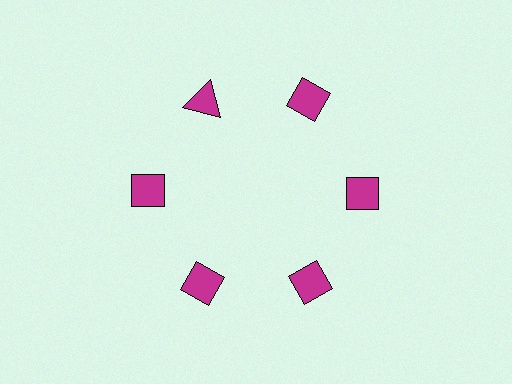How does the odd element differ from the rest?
It has a different shape: triangle instead of diamond.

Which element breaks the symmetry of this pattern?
The magenta triangle at roughly the 11 o'clock position breaks the symmetry. All other shapes are magenta diamonds.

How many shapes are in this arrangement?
There are 6 shapes arranged in a ring pattern.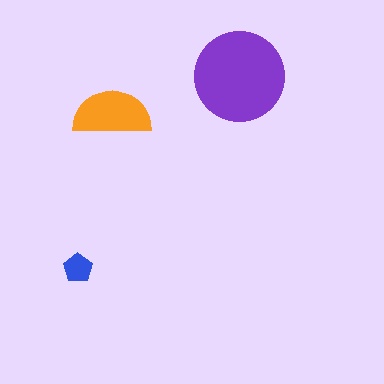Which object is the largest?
The purple circle.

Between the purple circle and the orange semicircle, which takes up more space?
The purple circle.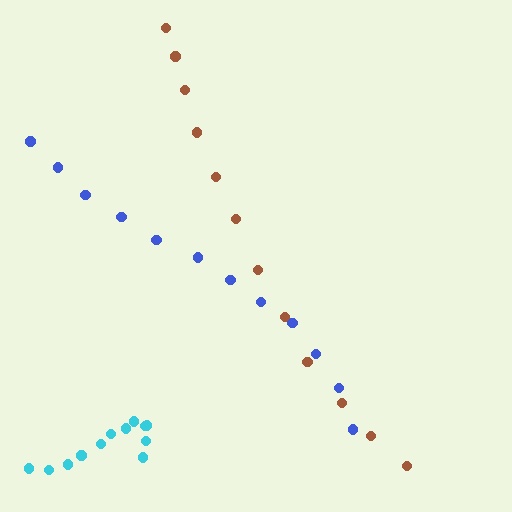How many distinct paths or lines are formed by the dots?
There are 3 distinct paths.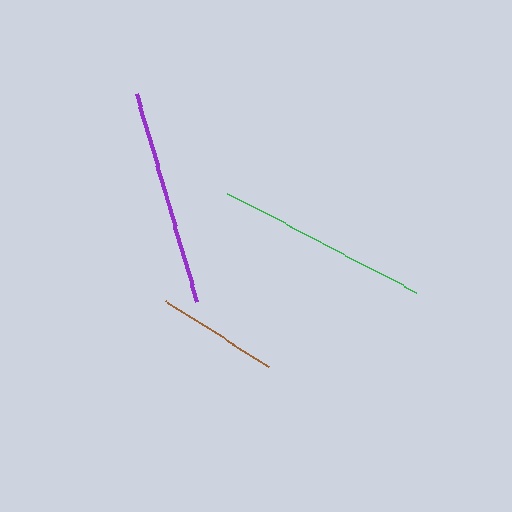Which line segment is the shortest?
The brown line is the shortest at approximately 122 pixels.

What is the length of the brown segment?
The brown segment is approximately 122 pixels long.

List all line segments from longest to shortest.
From longest to shortest: purple, green, brown.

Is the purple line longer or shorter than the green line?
The purple line is longer than the green line.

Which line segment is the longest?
The purple line is the longest at approximately 216 pixels.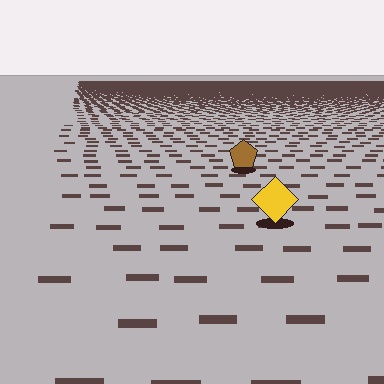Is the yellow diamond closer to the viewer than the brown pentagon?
Yes. The yellow diamond is closer — you can tell from the texture gradient: the ground texture is coarser near it.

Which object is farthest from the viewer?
The brown pentagon is farthest from the viewer. It appears smaller and the ground texture around it is denser.